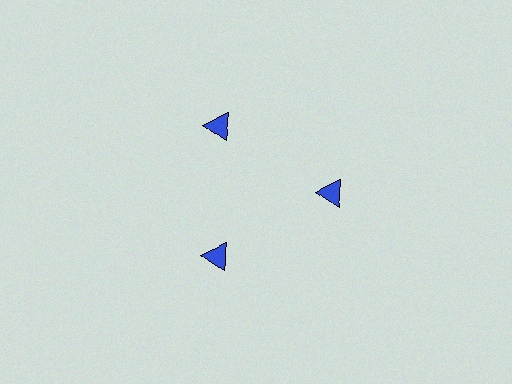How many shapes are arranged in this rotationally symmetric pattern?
There are 3 shapes, arranged in 3 groups of 1.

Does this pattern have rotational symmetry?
Yes, this pattern has 3-fold rotational symmetry. It looks the same after rotating 120 degrees around the center.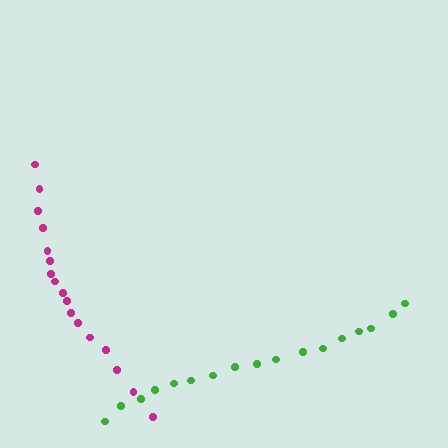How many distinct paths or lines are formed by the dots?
There are 2 distinct paths.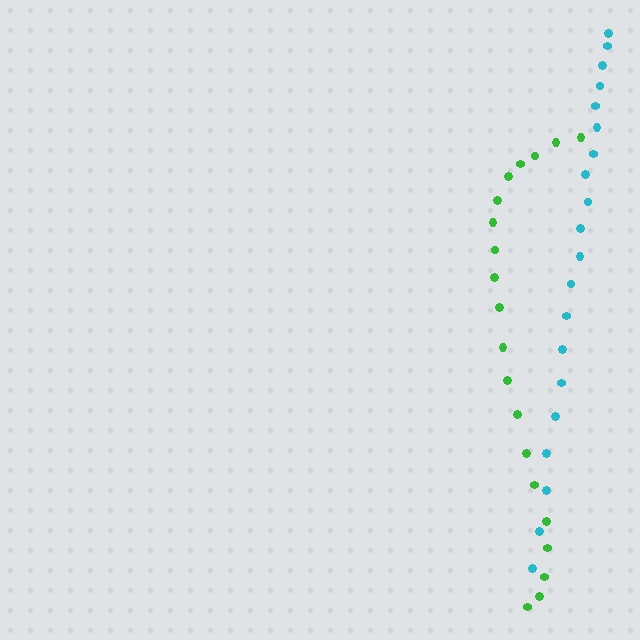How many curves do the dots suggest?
There are 2 distinct paths.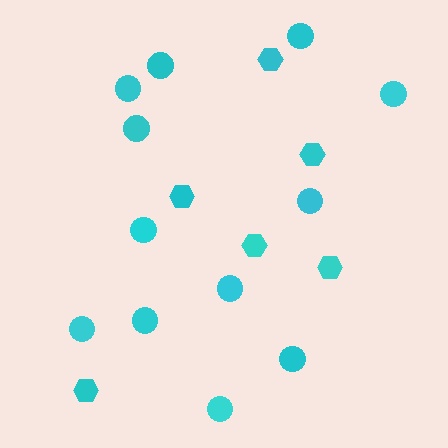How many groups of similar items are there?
There are 2 groups: one group of hexagons (6) and one group of circles (12).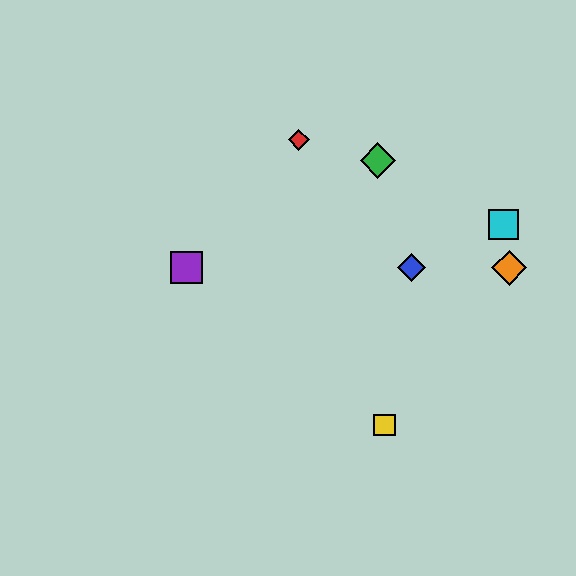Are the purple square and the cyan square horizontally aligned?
No, the purple square is at y≈268 and the cyan square is at y≈224.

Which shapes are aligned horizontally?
The blue diamond, the purple square, the orange diamond are aligned horizontally.